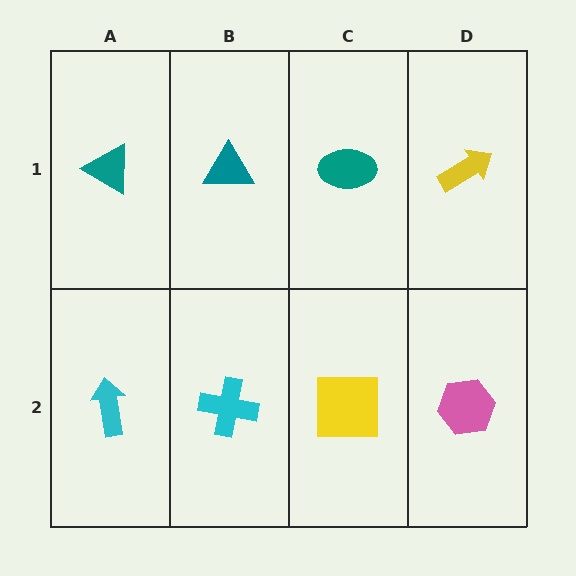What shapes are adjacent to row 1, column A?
A cyan arrow (row 2, column A), a teal triangle (row 1, column B).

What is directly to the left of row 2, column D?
A yellow square.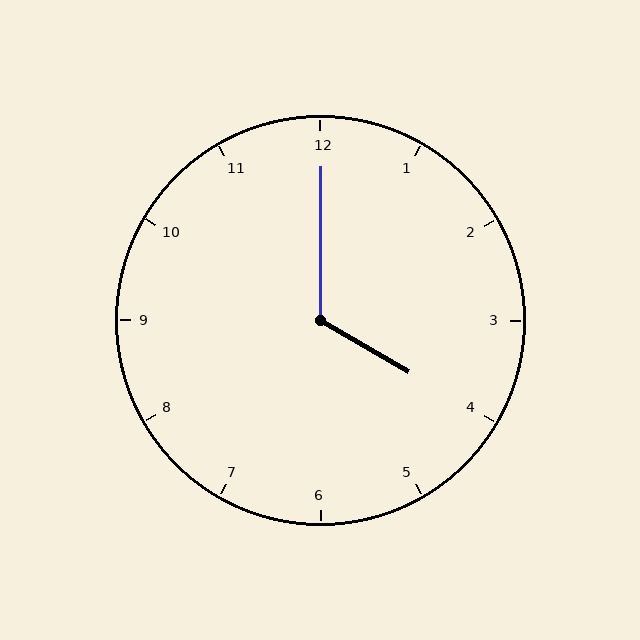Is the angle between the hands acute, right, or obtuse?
It is obtuse.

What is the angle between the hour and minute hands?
Approximately 120 degrees.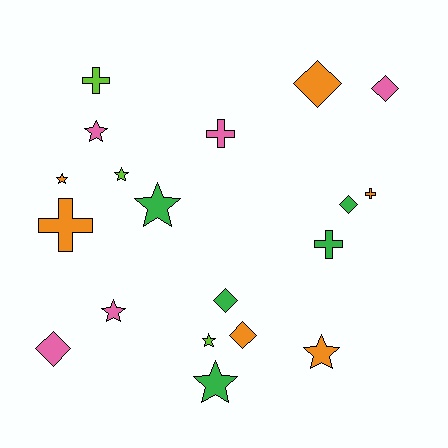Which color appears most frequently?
Orange, with 6 objects.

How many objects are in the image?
There are 19 objects.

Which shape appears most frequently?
Star, with 8 objects.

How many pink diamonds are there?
There are 2 pink diamonds.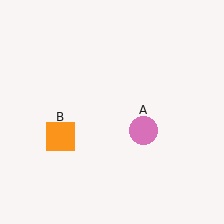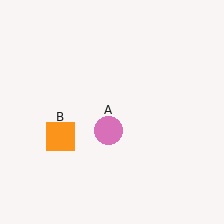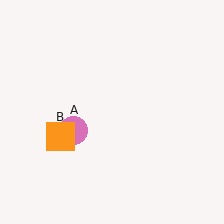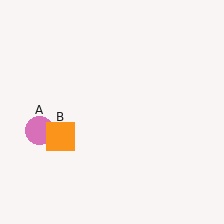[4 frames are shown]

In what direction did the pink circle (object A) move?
The pink circle (object A) moved left.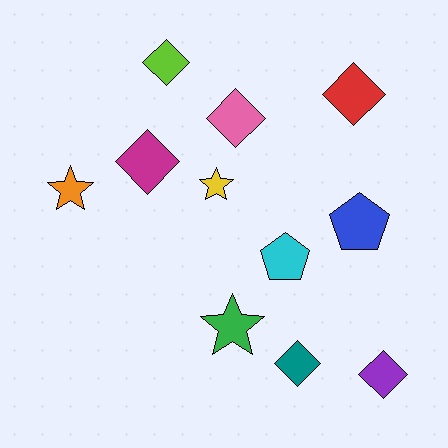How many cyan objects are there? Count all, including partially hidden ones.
There is 1 cyan object.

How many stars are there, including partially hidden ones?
There are 3 stars.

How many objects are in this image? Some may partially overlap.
There are 11 objects.